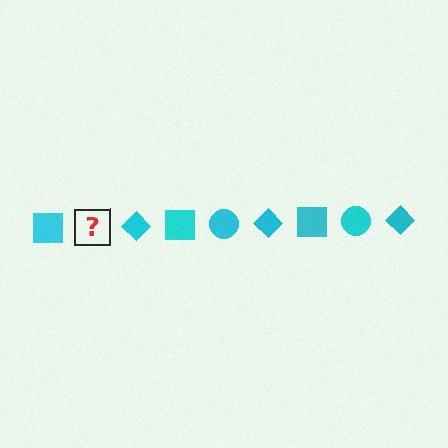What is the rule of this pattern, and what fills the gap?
The rule is that the pattern cycles through square, circle, diamond shapes in cyan. The gap should be filled with a cyan circle.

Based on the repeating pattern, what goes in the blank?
The blank should be a cyan circle.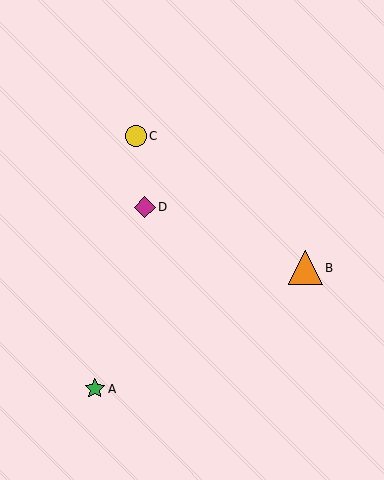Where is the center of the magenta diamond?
The center of the magenta diamond is at (145, 207).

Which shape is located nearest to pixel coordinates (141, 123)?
The yellow circle (labeled C) at (136, 136) is nearest to that location.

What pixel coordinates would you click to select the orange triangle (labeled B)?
Click at (305, 268) to select the orange triangle B.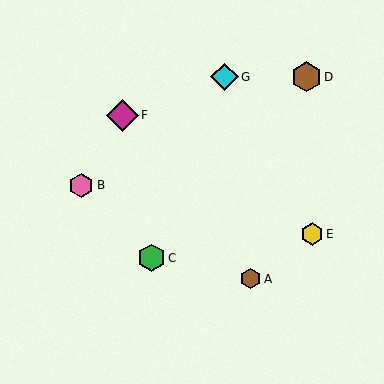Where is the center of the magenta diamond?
The center of the magenta diamond is at (122, 115).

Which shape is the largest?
The magenta diamond (labeled F) is the largest.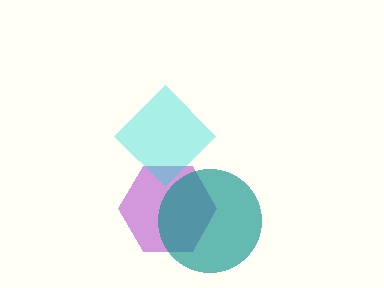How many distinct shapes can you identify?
There are 3 distinct shapes: a purple hexagon, a teal circle, a cyan diamond.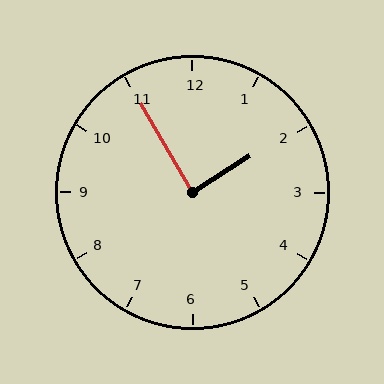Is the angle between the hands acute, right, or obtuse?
It is right.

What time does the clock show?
1:55.